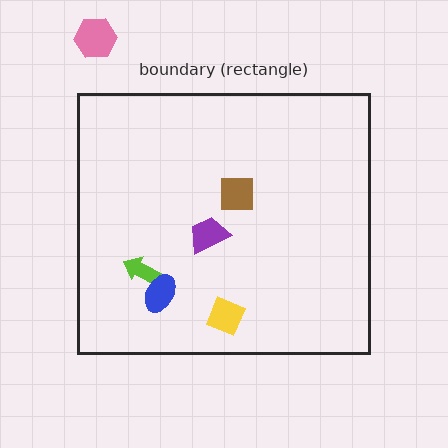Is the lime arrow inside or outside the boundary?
Inside.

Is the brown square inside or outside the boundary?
Inside.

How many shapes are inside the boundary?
5 inside, 1 outside.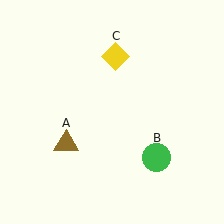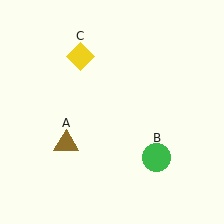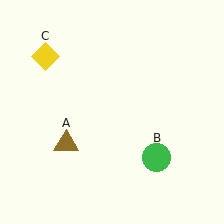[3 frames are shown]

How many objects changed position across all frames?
1 object changed position: yellow diamond (object C).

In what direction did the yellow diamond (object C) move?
The yellow diamond (object C) moved left.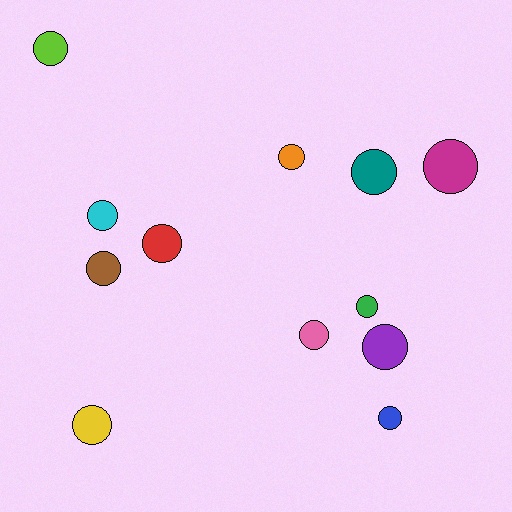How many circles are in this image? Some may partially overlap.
There are 12 circles.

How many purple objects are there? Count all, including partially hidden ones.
There is 1 purple object.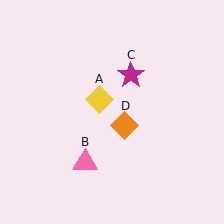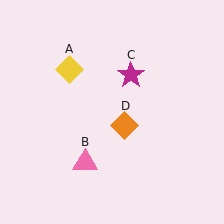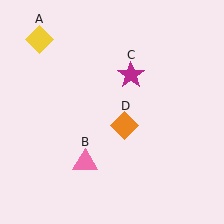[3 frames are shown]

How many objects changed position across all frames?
1 object changed position: yellow diamond (object A).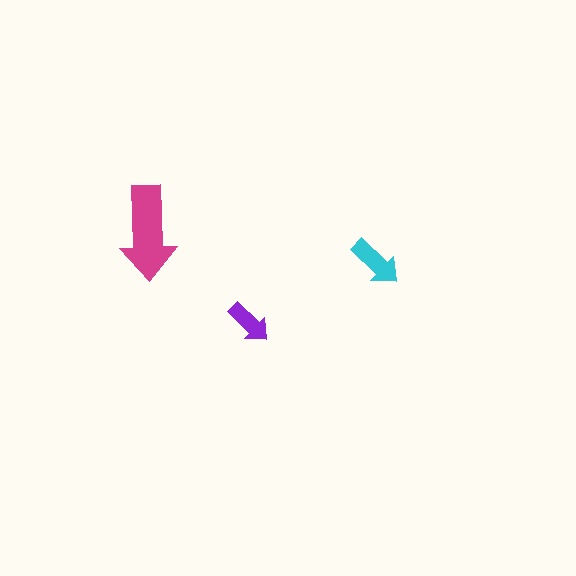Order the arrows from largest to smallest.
the magenta one, the cyan one, the purple one.